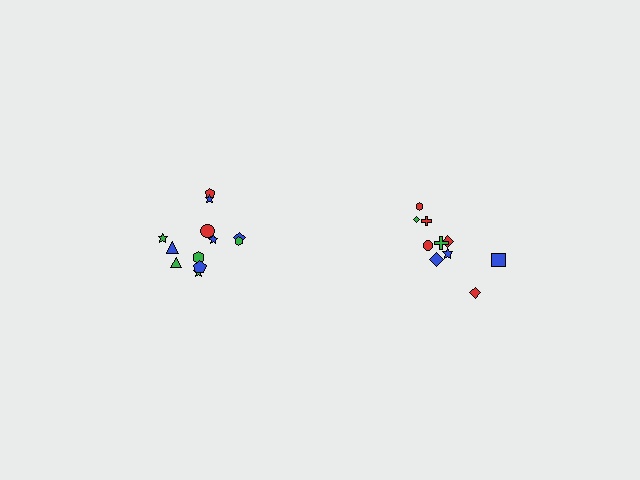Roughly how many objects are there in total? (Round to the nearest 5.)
Roughly 20 objects in total.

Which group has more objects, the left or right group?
The left group.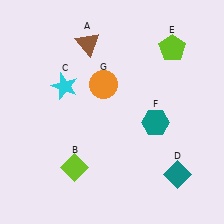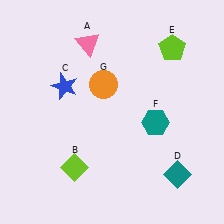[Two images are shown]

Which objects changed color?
A changed from brown to pink. C changed from cyan to blue.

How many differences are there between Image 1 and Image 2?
There are 2 differences between the two images.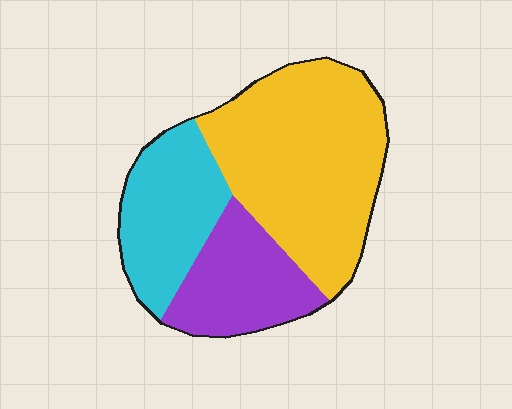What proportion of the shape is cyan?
Cyan takes up between a quarter and a half of the shape.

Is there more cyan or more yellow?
Yellow.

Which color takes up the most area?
Yellow, at roughly 50%.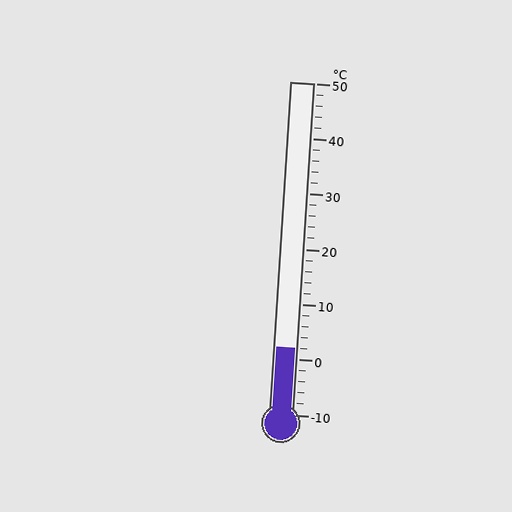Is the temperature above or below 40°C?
The temperature is below 40°C.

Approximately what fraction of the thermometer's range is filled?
The thermometer is filled to approximately 20% of its range.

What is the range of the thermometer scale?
The thermometer scale ranges from -10°C to 50°C.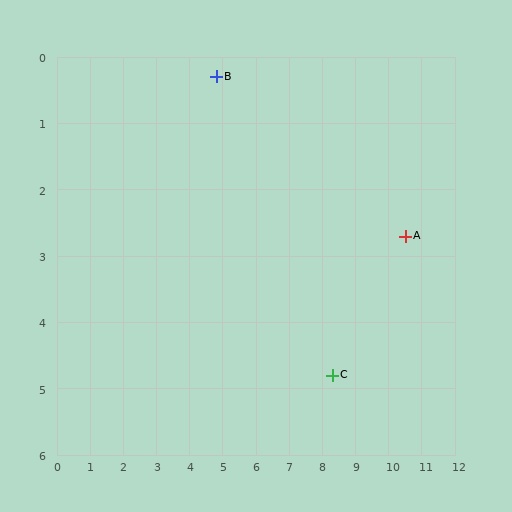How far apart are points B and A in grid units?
Points B and A are about 6.2 grid units apart.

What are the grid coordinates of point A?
Point A is at approximately (10.5, 2.7).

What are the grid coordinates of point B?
Point B is at approximately (4.8, 0.3).